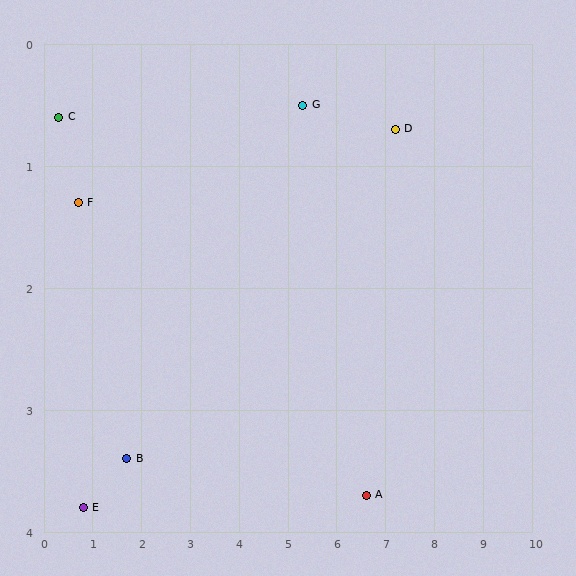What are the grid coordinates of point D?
Point D is at approximately (7.2, 0.7).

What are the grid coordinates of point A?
Point A is at approximately (6.6, 3.7).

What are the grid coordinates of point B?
Point B is at approximately (1.7, 3.4).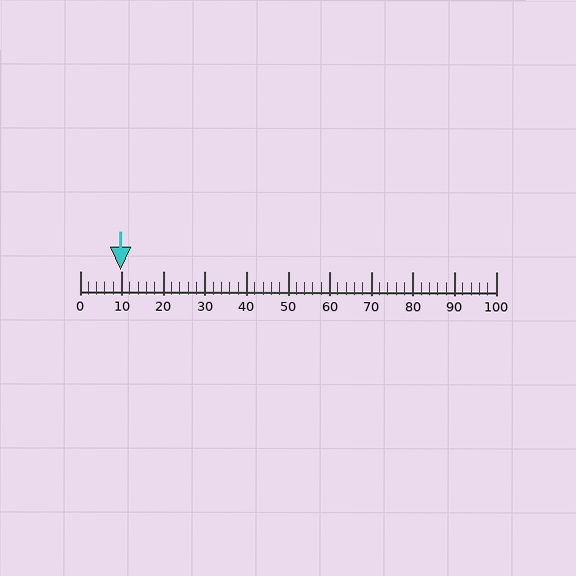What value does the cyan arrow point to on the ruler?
The cyan arrow points to approximately 10.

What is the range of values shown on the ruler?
The ruler shows values from 0 to 100.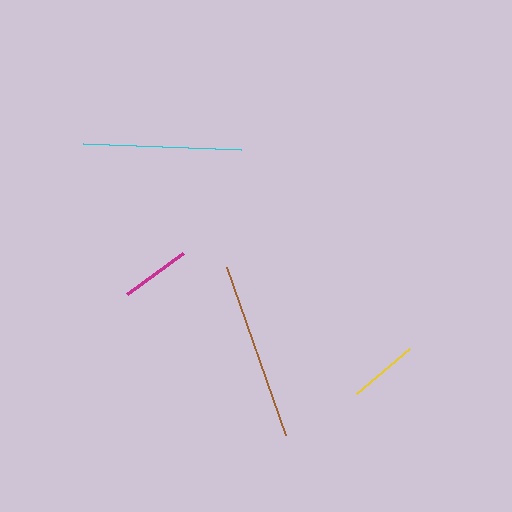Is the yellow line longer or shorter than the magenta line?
The yellow line is longer than the magenta line.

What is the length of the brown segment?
The brown segment is approximately 178 pixels long.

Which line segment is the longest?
The brown line is the longest at approximately 178 pixels.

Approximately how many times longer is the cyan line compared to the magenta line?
The cyan line is approximately 2.3 times the length of the magenta line.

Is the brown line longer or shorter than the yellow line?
The brown line is longer than the yellow line.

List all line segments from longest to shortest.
From longest to shortest: brown, cyan, yellow, magenta.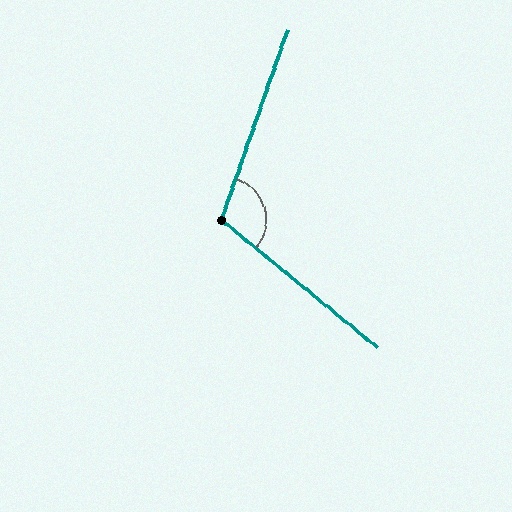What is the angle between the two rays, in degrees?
Approximately 110 degrees.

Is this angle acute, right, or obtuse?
It is obtuse.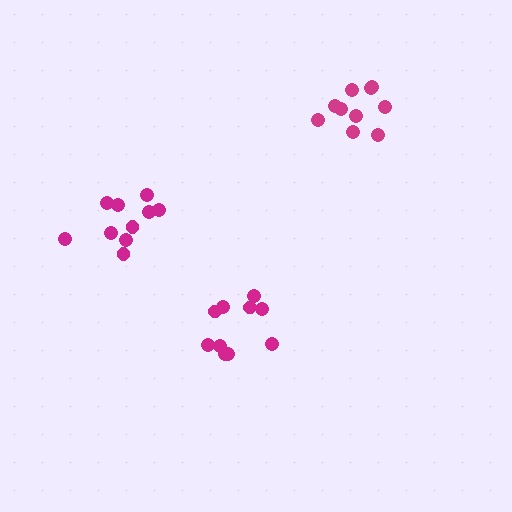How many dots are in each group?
Group 1: 10 dots, Group 2: 10 dots, Group 3: 10 dots (30 total).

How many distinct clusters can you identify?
There are 3 distinct clusters.